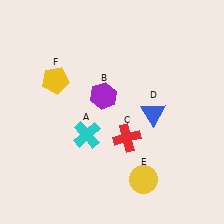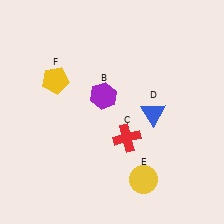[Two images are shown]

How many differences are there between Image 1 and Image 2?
There is 1 difference between the two images.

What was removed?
The cyan cross (A) was removed in Image 2.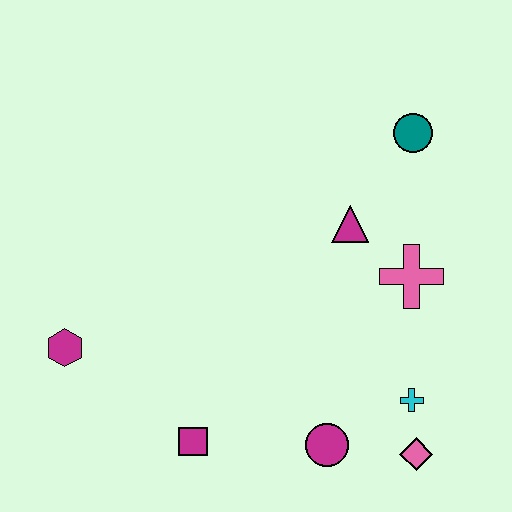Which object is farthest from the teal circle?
The magenta hexagon is farthest from the teal circle.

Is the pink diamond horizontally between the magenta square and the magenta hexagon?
No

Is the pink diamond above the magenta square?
No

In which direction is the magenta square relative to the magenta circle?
The magenta square is to the left of the magenta circle.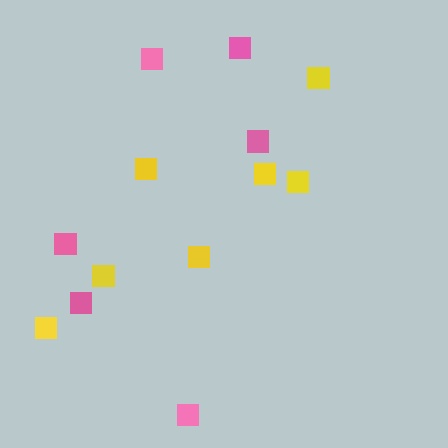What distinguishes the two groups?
There are 2 groups: one group of yellow squares (7) and one group of pink squares (6).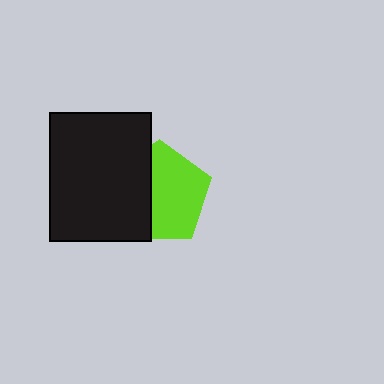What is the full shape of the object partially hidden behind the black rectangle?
The partially hidden object is a lime pentagon.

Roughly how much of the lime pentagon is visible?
About half of it is visible (roughly 60%).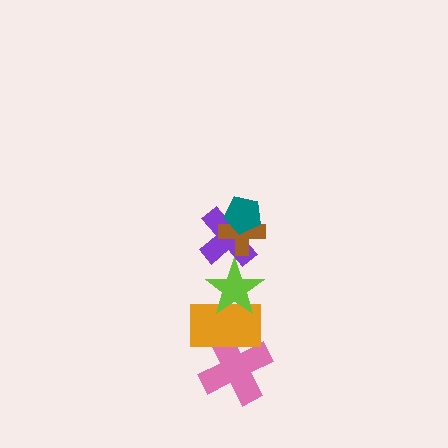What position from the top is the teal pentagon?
The teal pentagon is 1st from the top.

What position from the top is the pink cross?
The pink cross is 6th from the top.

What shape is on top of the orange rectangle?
The lime star is on top of the orange rectangle.